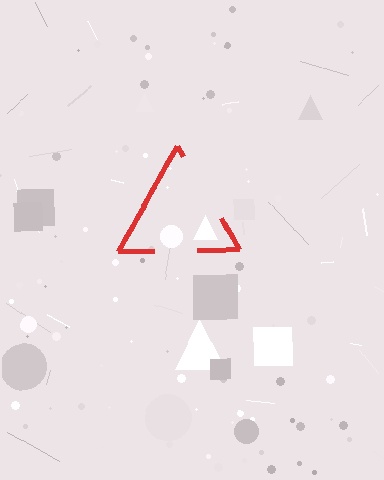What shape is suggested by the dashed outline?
The dashed outline suggests a triangle.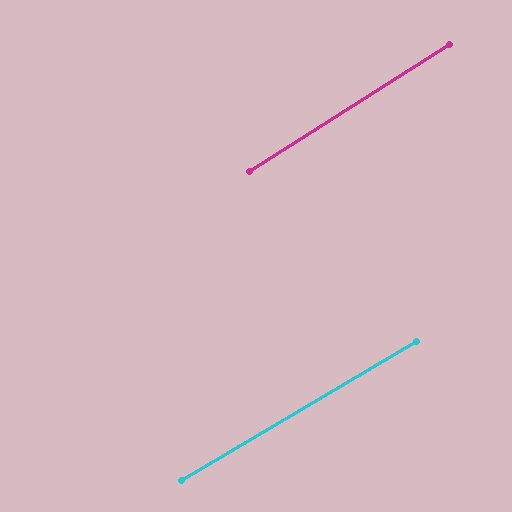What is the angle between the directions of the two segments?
Approximately 2 degrees.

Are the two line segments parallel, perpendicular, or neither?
Parallel — their directions differ by only 2.0°.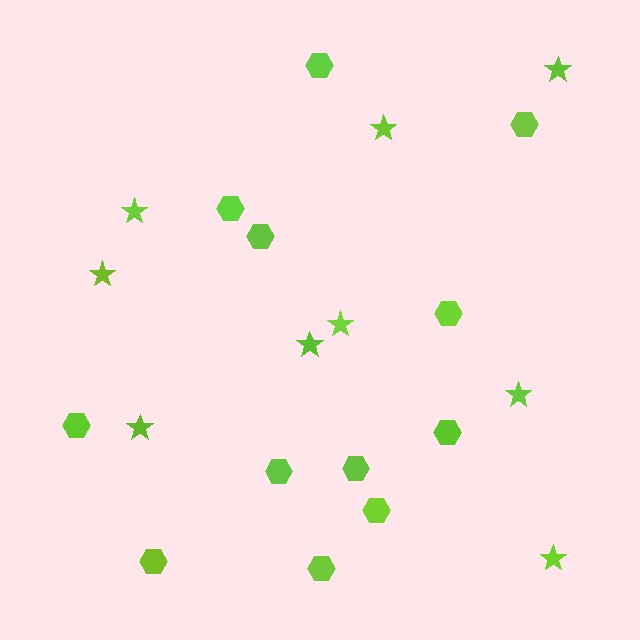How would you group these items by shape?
There are 2 groups: one group of hexagons (12) and one group of stars (9).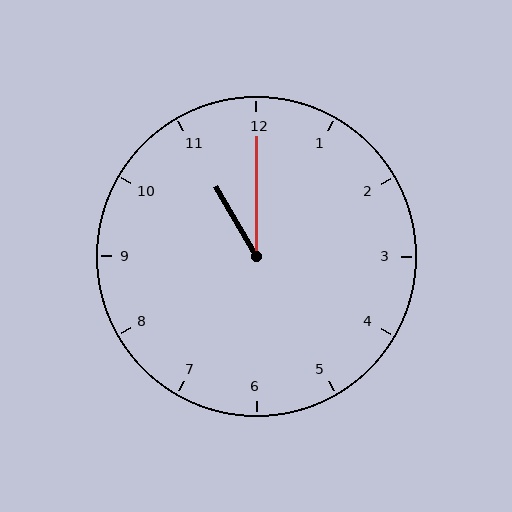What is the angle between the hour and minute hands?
Approximately 30 degrees.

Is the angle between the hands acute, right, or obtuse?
It is acute.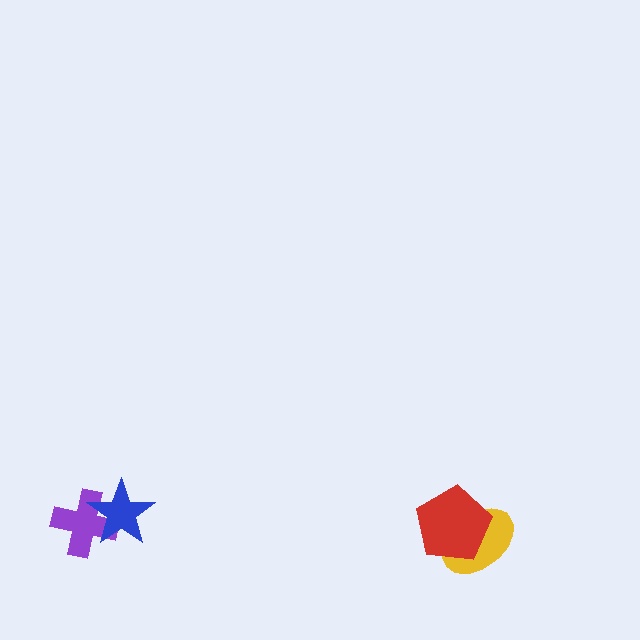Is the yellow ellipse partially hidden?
Yes, it is partially covered by another shape.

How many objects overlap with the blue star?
1 object overlaps with the blue star.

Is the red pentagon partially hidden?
No, no other shape covers it.